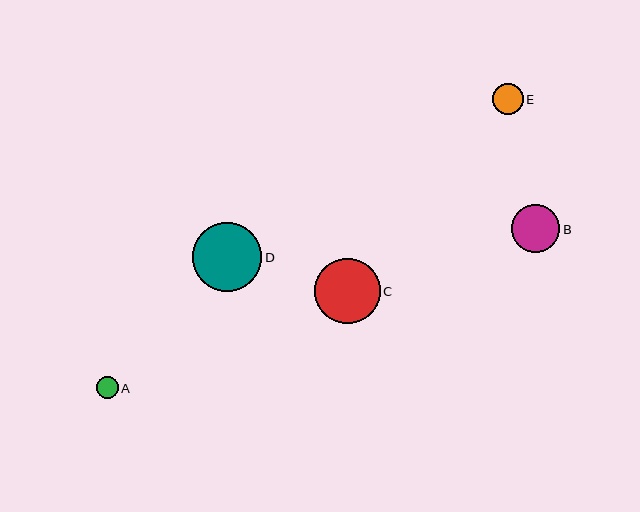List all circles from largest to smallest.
From largest to smallest: D, C, B, E, A.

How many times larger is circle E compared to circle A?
Circle E is approximately 1.4 times the size of circle A.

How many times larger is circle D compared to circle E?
Circle D is approximately 2.2 times the size of circle E.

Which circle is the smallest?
Circle A is the smallest with a size of approximately 22 pixels.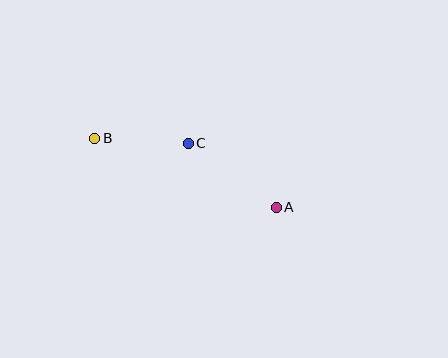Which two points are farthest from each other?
Points A and B are farthest from each other.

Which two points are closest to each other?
Points B and C are closest to each other.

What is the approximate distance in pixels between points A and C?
The distance between A and C is approximately 108 pixels.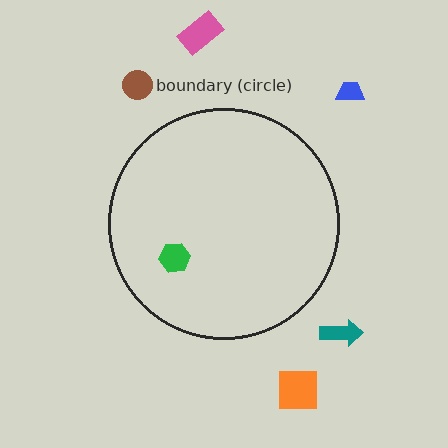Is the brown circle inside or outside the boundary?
Outside.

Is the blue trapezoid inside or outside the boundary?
Outside.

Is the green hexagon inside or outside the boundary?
Inside.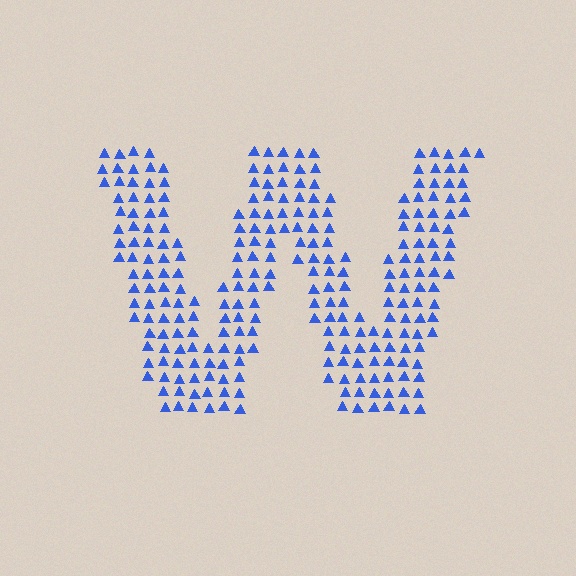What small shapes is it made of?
It is made of small triangles.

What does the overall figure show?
The overall figure shows the letter W.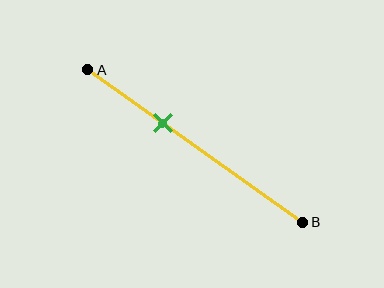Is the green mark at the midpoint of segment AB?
No, the mark is at about 35% from A, not at the 50% midpoint.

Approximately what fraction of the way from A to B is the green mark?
The green mark is approximately 35% of the way from A to B.